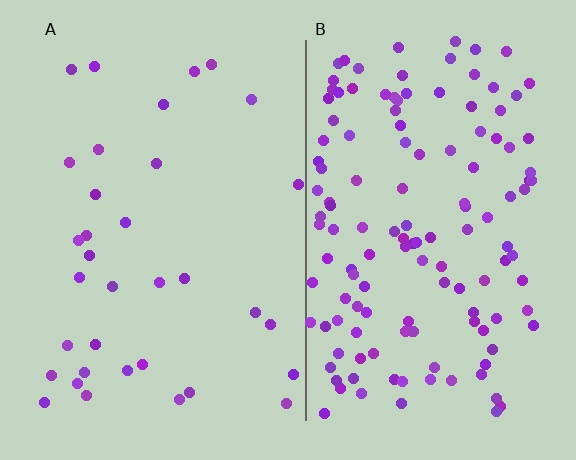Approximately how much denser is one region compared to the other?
Approximately 4.0× — region B over region A.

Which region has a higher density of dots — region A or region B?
B (the right).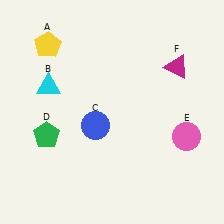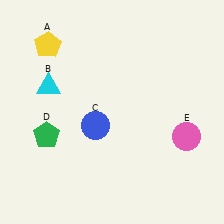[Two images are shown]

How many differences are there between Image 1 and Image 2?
There is 1 difference between the two images.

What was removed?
The magenta triangle (F) was removed in Image 2.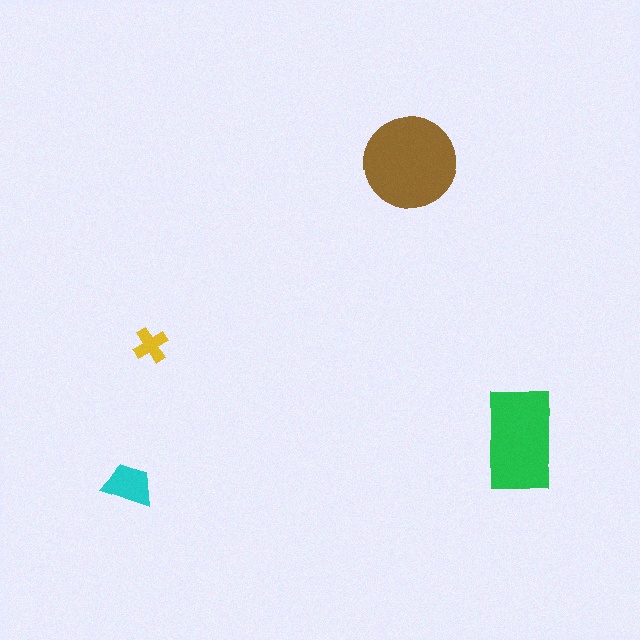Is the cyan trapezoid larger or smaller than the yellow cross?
Larger.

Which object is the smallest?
The yellow cross.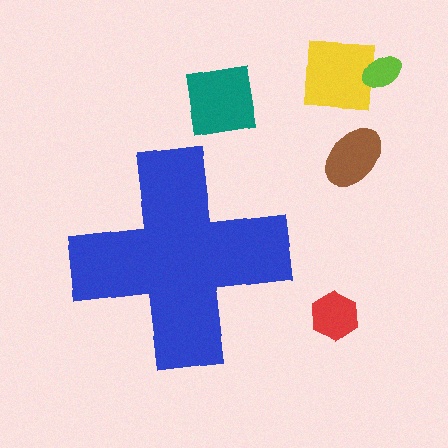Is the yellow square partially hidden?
No, the yellow square is fully visible.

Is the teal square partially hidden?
No, the teal square is fully visible.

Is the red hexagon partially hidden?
No, the red hexagon is fully visible.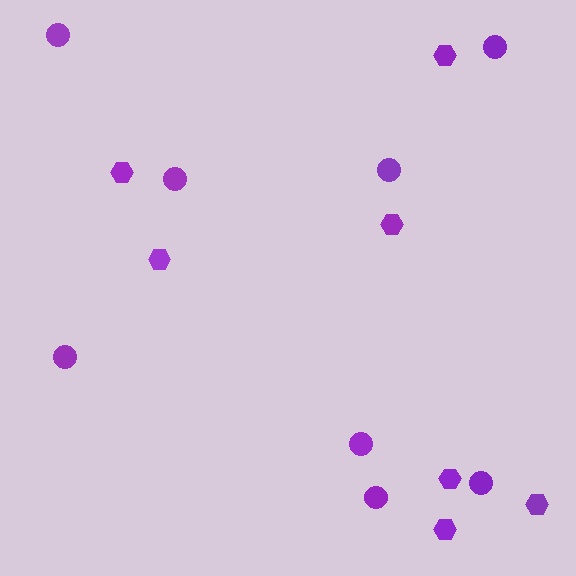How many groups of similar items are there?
There are 2 groups: one group of hexagons (7) and one group of circles (8).